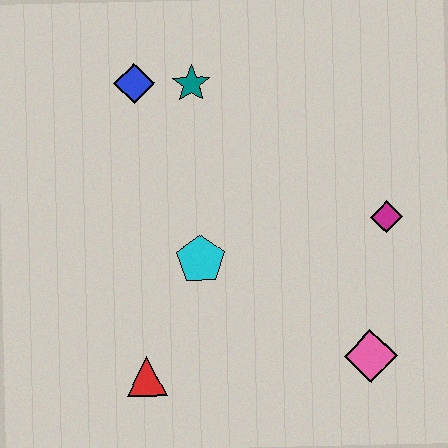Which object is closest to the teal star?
The blue diamond is closest to the teal star.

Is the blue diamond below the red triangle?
No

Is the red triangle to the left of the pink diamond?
Yes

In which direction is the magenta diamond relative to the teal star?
The magenta diamond is to the right of the teal star.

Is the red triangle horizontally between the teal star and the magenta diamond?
No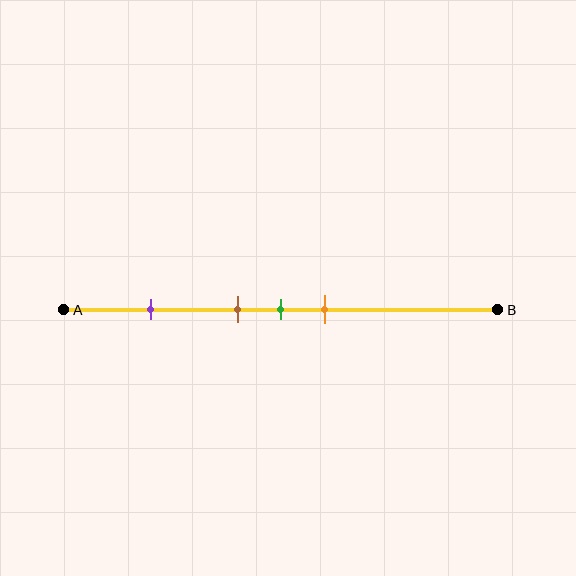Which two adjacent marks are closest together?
The brown and green marks are the closest adjacent pair.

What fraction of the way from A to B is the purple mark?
The purple mark is approximately 20% (0.2) of the way from A to B.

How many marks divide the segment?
There are 4 marks dividing the segment.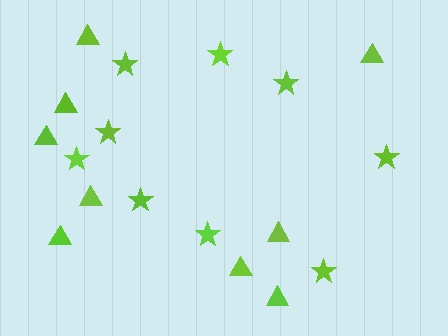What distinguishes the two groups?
There are 2 groups: one group of stars (9) and one group of triangles (9).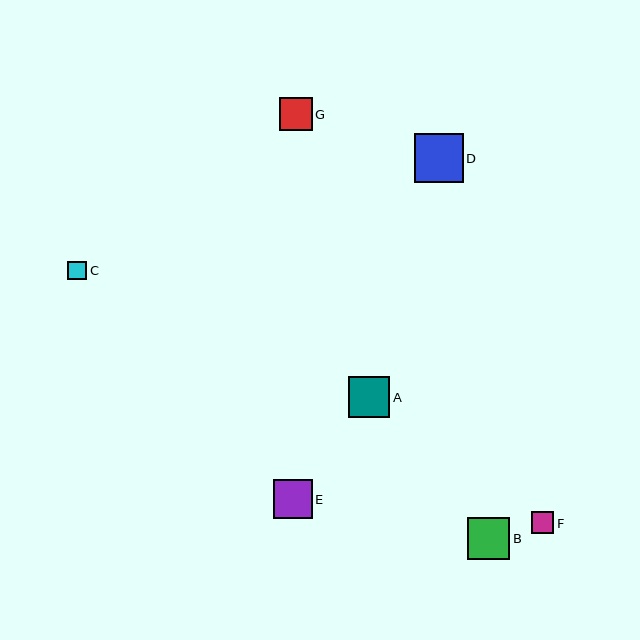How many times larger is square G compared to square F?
Square G is approximately 1.5 times the size of square F.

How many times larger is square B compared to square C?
Square B is approximately 2.3 times the size of square C.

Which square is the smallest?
Square C is the smallest with a size of approximately 19 pixels.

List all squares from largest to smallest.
From largest to smallest: D, B, A, E, G, F, C.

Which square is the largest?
Square D is the largest with a size of approximately 49 pixels.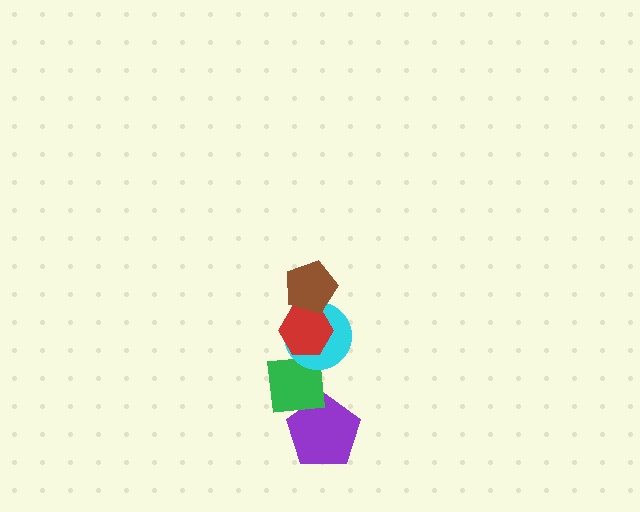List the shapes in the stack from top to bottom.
From top to bottom: the brown pentagon, the red hexagon, the cyan circle, the green square, the purple pentagon.